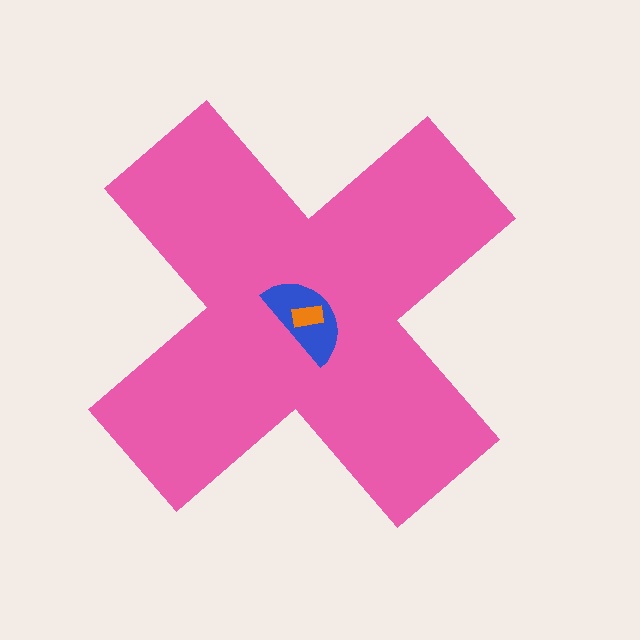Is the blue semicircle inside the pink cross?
Yes.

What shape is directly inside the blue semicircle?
The orange rectangle.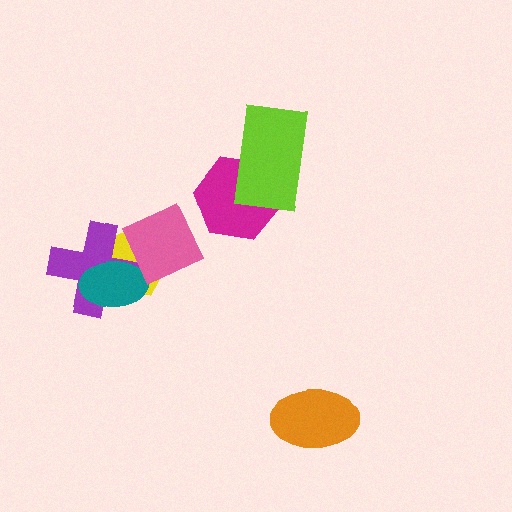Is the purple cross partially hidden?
Yes, it is partially covered by another shape.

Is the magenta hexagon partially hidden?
Yes, it is partially covered by another shape.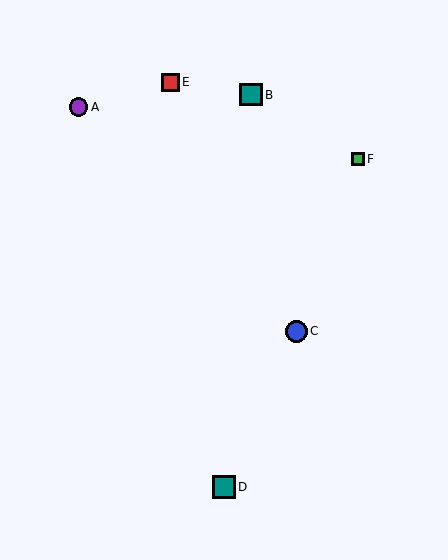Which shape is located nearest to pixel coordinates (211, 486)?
The teal square (labeled D) at (224, 487) is nearest to that location.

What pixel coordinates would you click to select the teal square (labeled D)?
Click at (224, 487) to select the teal square D.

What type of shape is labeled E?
Shape E is a red square.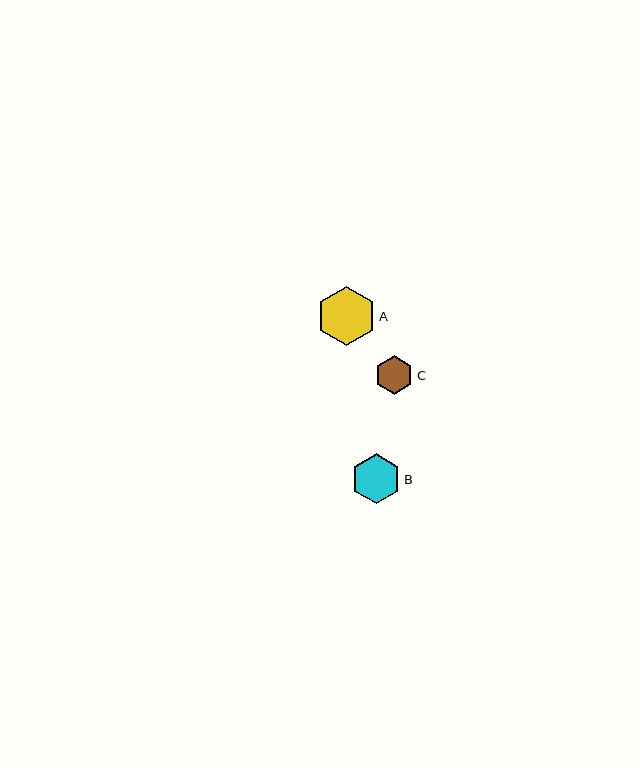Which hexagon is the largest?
Hexagon A is the largest with a size of approximately 59 pixels.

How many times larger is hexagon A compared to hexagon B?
Hexagon A is approximately 1.2 times the size of hexagon B.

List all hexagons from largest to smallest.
From largest to smallest: A, B, C.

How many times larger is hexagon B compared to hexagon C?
Hexagon B is approximately 1.3 times the size of hexagon C.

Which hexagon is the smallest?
Hexagon C is the smallest with a size of approximately 39 pixels.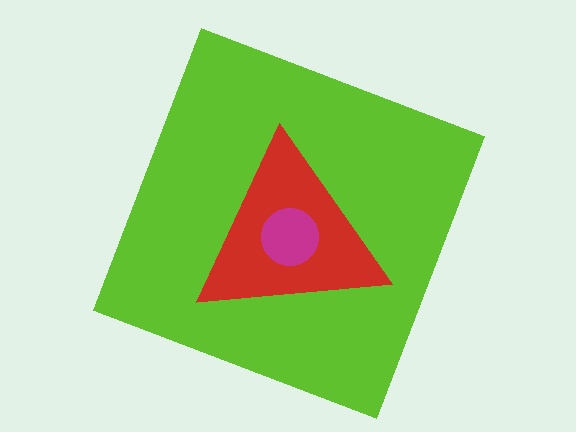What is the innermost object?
The magenta circle.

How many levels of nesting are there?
3.